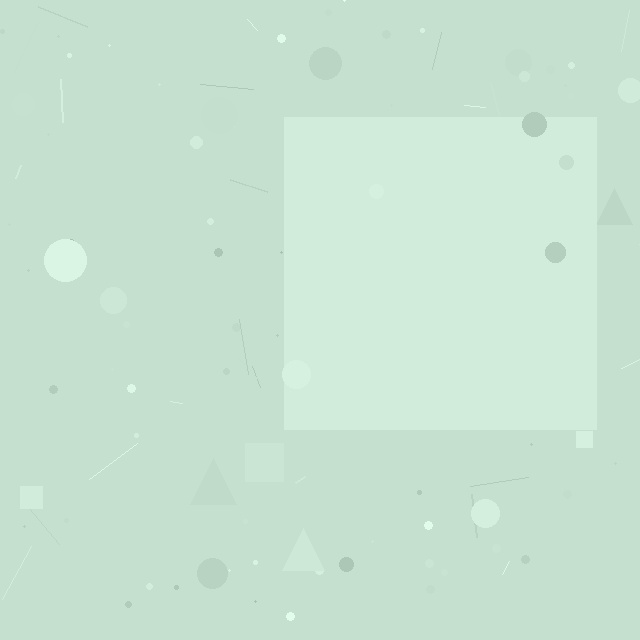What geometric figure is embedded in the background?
A square is embedded in the background.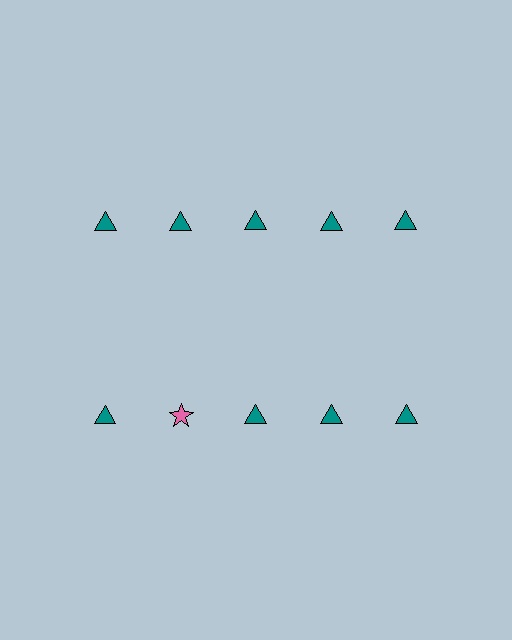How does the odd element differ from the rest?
It differs in both color (pink instead of teal) and shape (star instead of triangle).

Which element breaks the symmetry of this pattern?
The pink star in the second row, second from left column breaks the symmetry. All other shapes are teal triangles.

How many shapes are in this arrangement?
There are 10 shapes arranged in a grid pattern.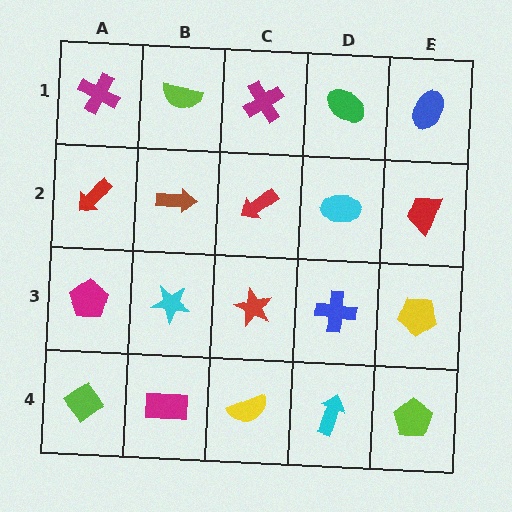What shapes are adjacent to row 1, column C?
A red arrow (row 2, column C), a lime semicircle (row 1, column B), a green ellipse (row 1, column D).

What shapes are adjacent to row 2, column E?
A blue ellipse (row 1, column E), a yellow pentagon (row 3, column E), a cyan ellipse (row 2, column D).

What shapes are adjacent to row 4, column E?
A yellow pentagon (row 3, column E), a cyan arrow (row 4, column D).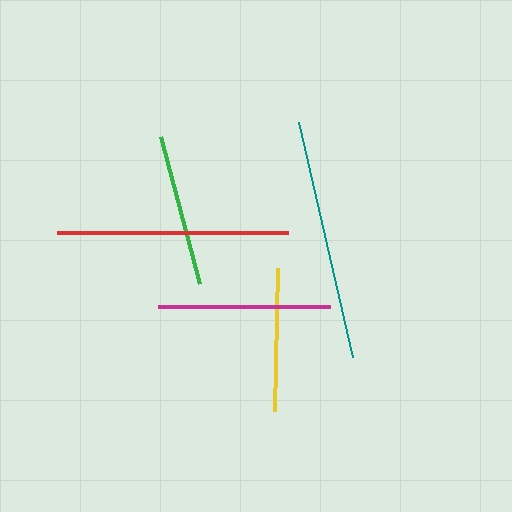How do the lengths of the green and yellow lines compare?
The green and yellow lines are approximately the same length.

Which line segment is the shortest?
The yellow line is the shortest at approximately 143 pixels.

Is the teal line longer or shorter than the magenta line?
The teal line is longer than the magenta line.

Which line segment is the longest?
The teal line is the longest at approximately 240 pixels.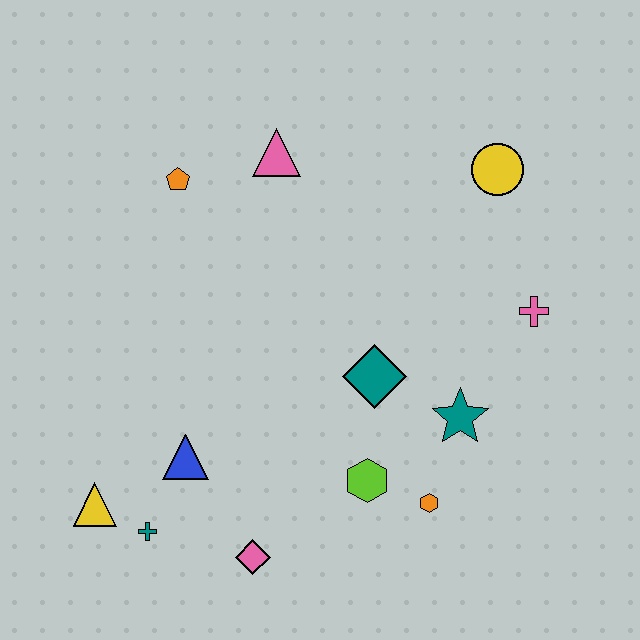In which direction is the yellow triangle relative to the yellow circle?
The yellow triangle is to the left of the yellow circle.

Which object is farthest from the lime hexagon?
The orange pentagon is farthest from the lime hexagon.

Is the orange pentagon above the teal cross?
Yes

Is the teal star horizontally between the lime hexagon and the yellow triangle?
No